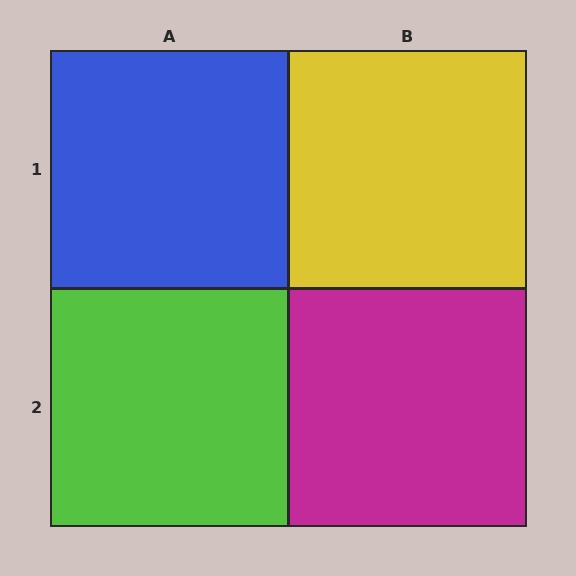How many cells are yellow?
1 cell is yellow.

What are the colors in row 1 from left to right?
Blue, yellow.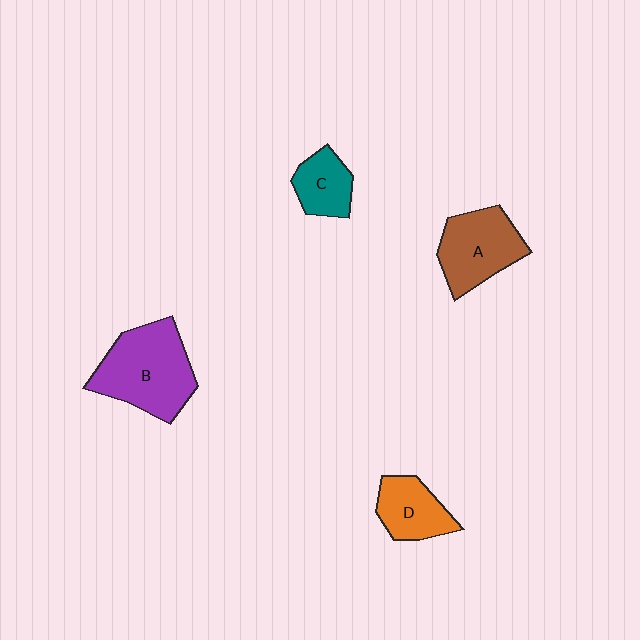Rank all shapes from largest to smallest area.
From largest to smallest: B (purple), A (brown), D (orange), C (teal).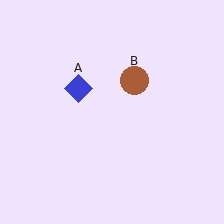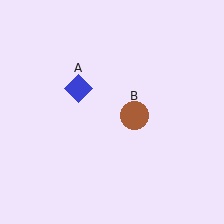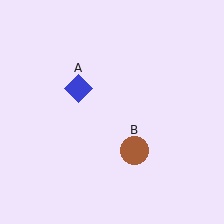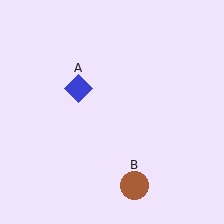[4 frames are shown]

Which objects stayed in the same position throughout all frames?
Blue diamond (object A) remained stationary.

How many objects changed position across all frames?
1 object changed position: brown circle (object B).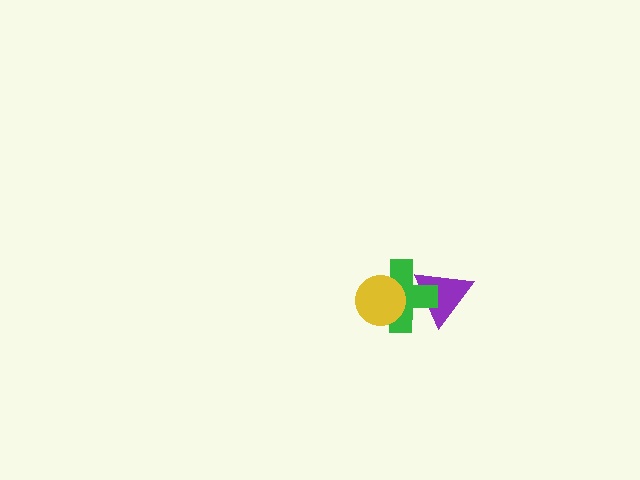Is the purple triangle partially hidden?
Yes, it is partially covered by another shape.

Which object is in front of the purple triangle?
The green cross is in front of the purple triangle.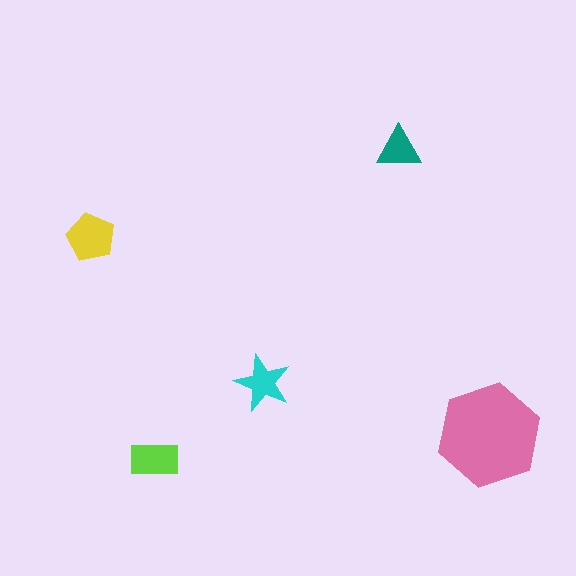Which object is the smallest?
The teal triangle.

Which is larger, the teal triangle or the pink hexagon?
The pink hexagon.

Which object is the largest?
The pink hexagon.